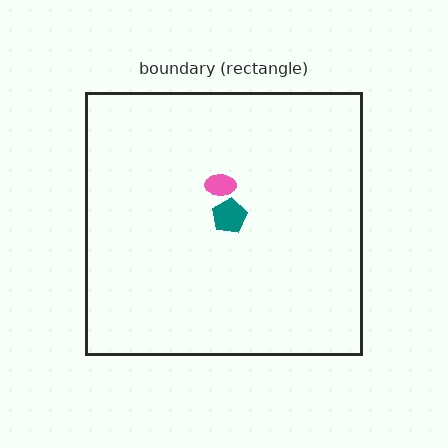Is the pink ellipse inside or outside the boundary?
Inside.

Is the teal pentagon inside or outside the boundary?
Inside.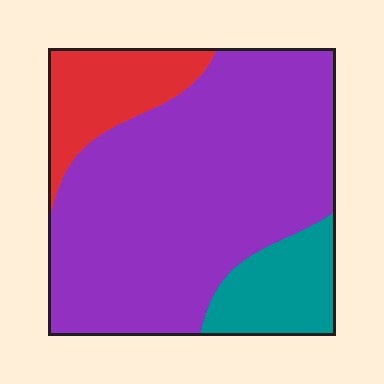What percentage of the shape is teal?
Teal covers 14% of the shape.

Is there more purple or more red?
Purple.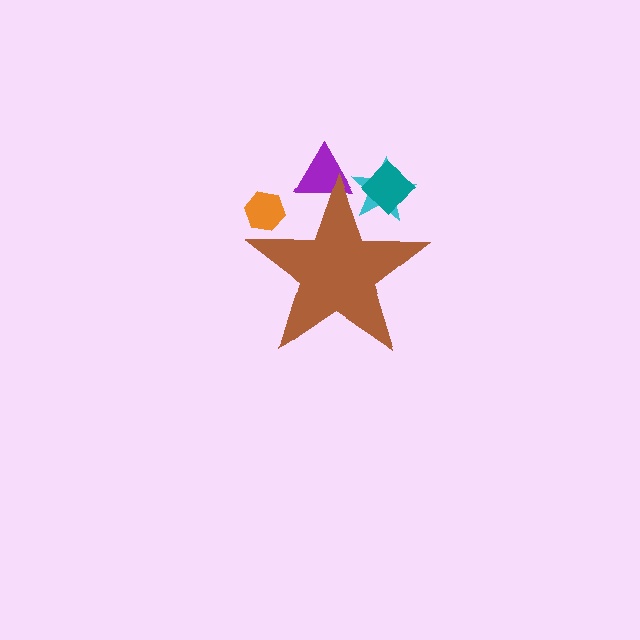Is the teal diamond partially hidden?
Yes, the teal diamond is partially hidden behind the brown star.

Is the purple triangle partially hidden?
Yes, the purple triangle is partially hidden behind the brown star.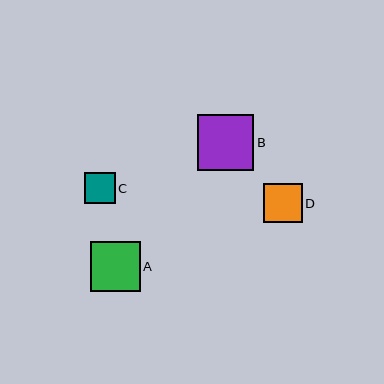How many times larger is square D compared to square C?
Square D is approximately 1.3 times the size of square C.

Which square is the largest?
Square B is the largest with a size of approximately 56 pixels.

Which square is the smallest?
Square C is the smallest with a size of approximately 31 pixels.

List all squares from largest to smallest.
From largest to smallest: B, A, D, C.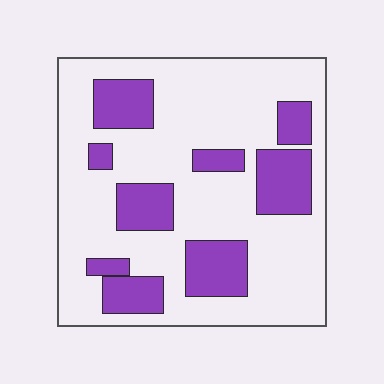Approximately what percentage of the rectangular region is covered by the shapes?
Approximately 25%.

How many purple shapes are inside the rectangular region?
9.